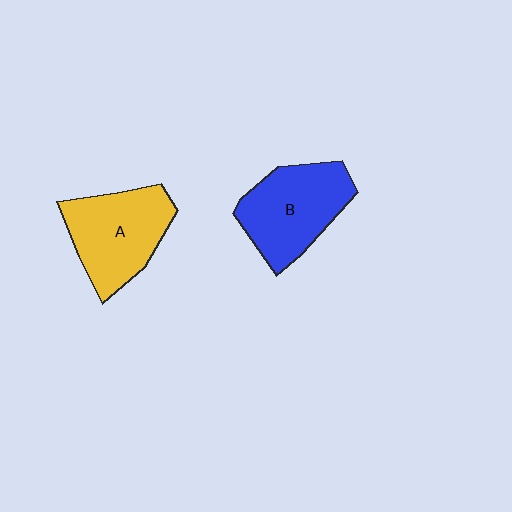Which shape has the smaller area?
Shape A (yellow).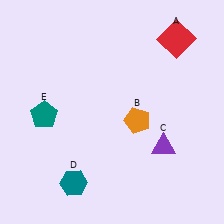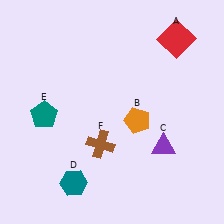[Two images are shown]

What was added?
A brown cross (F) was added in Image 2.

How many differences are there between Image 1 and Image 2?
There is 1 difference between the two images.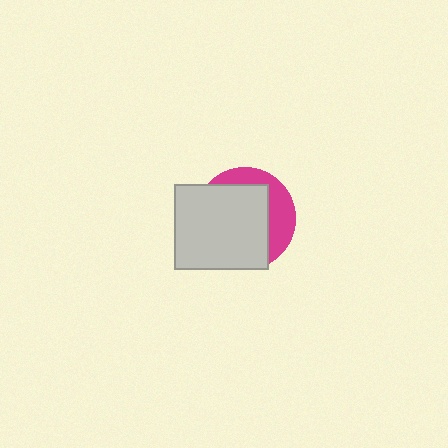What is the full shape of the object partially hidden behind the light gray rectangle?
The partially hidden object is a magenta circle.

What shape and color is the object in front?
The object in front is a light gray rectangle.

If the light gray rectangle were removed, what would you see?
You would see the complete magenta circle.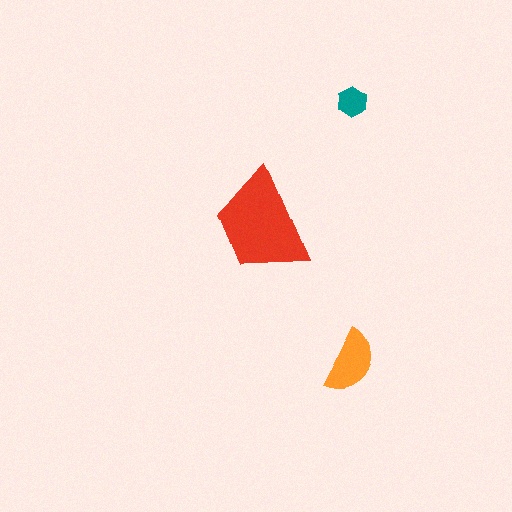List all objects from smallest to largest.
The teal hexagon, the orange semicircle, the red trapezoid.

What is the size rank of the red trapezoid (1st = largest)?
1st.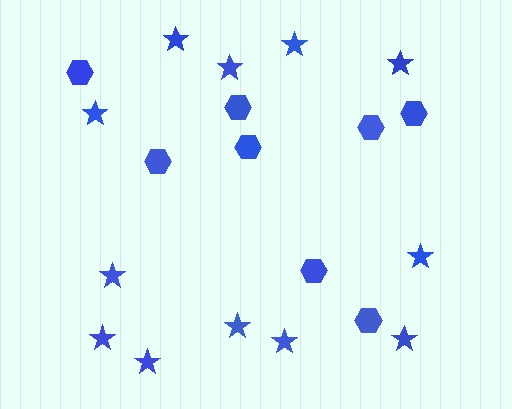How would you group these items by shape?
There are 2 groups: one group of hexagons (8) and one group of stars (12).